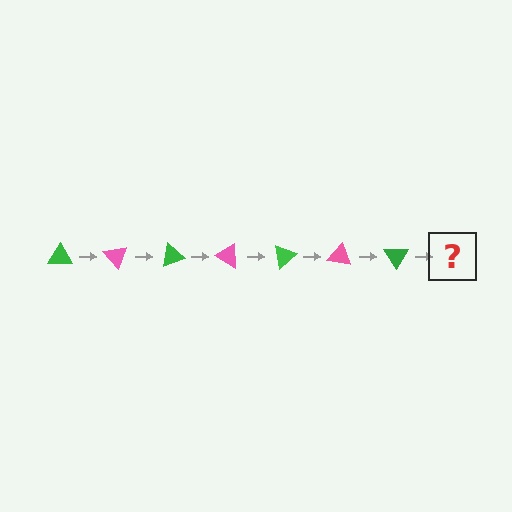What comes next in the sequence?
The next element should be a pink triangle, rotated 350 degrees from the start.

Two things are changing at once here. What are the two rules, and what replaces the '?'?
The two rules are that it rotates 50 degrees each step and the color cycles through green and pink. The '?' should be a pink triangle, rotated 350 degrees from the start.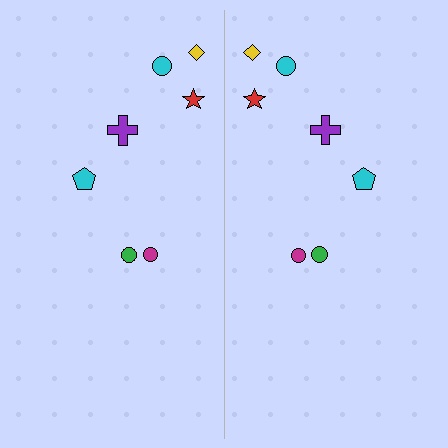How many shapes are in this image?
There are 14 shapes in this image.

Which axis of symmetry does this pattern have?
The pattern has a vertical axis of symmetry running through the center of the image.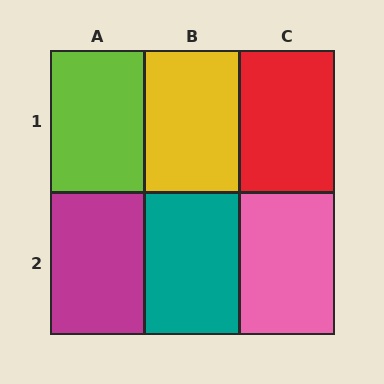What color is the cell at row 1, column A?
Lime.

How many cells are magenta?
1 cell is magenta.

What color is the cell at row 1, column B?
Yellow.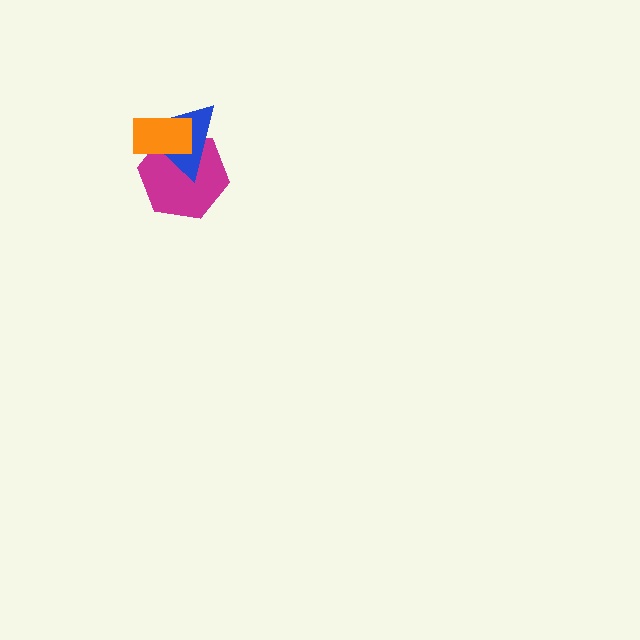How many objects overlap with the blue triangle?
2 objects overlap with the blue triangle.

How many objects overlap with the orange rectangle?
2 objects overlap with the orange rectangle.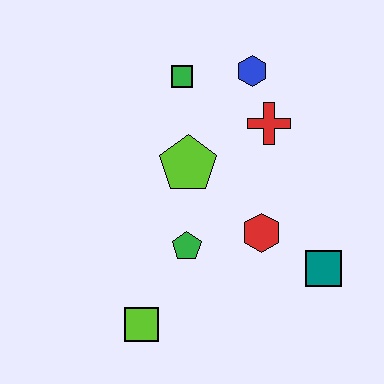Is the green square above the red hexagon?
Yes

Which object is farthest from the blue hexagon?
The lime square is farthest from the blue hexagon.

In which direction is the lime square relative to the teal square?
The lime square is to the left of the teal square.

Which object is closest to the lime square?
The green pentagon is closest to the lime square.